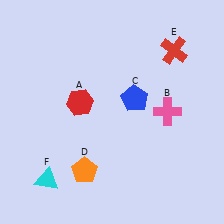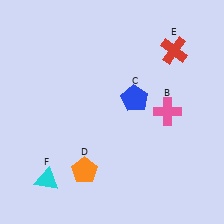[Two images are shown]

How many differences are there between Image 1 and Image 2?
There is 1 difference between the two images.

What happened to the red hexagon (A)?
The red hexagon (A) was removed in Image 2. It was in the top-left area of Image 1.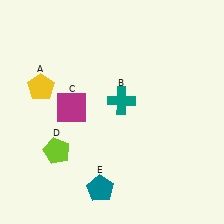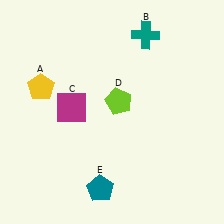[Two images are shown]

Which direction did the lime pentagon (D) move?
The lime pentagon (D) moved right.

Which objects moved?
The objects that moved are: the teal cross (B), the lime pentagon (D).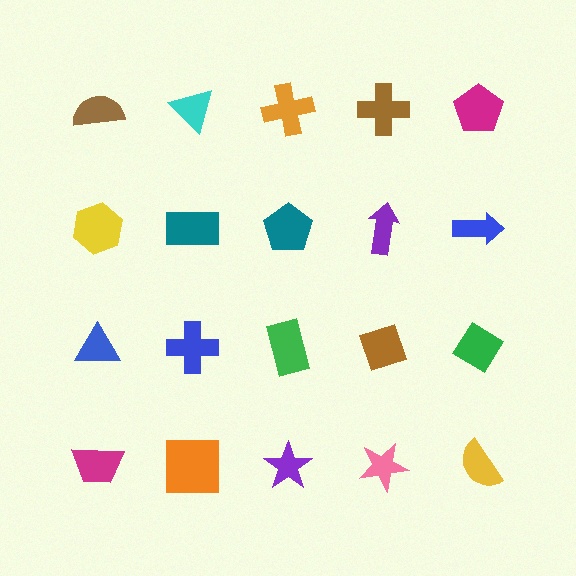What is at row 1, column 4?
A brown cross.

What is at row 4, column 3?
A purple star.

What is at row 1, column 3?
An orange cross.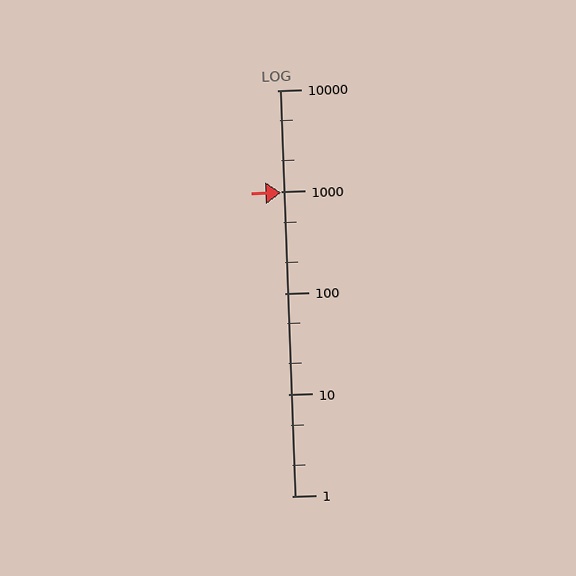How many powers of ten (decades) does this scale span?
The scale spans 4 decades, from 1 to 10000.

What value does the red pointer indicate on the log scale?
The pointer indicates approximately 980.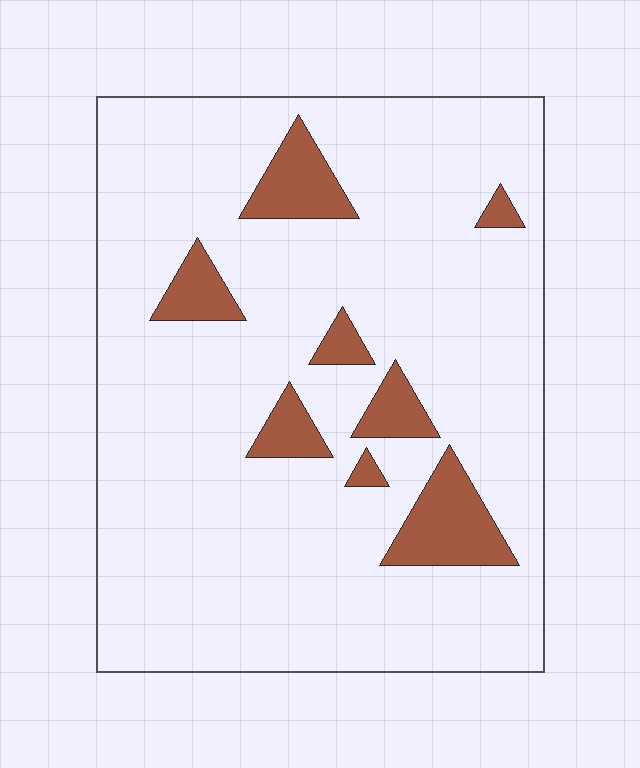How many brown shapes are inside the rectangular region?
8.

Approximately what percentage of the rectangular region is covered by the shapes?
Approximately 10%.